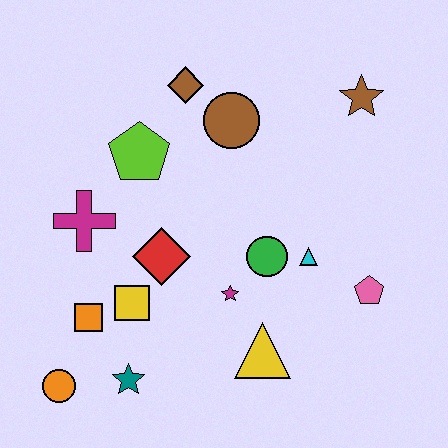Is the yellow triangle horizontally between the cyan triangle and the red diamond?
Yes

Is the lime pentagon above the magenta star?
Yes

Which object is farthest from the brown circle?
The orange circle is farthest from the brown circle.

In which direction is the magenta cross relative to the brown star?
The magenta cross is to the left of the brown star.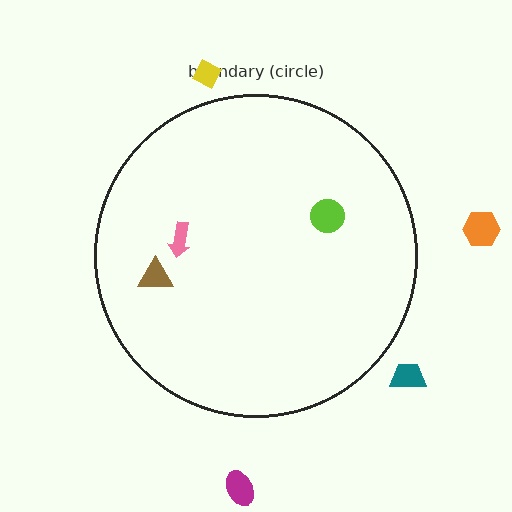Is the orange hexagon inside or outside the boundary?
Outside.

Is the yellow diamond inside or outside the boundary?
Outside.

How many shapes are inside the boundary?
3 inside, 4 outside.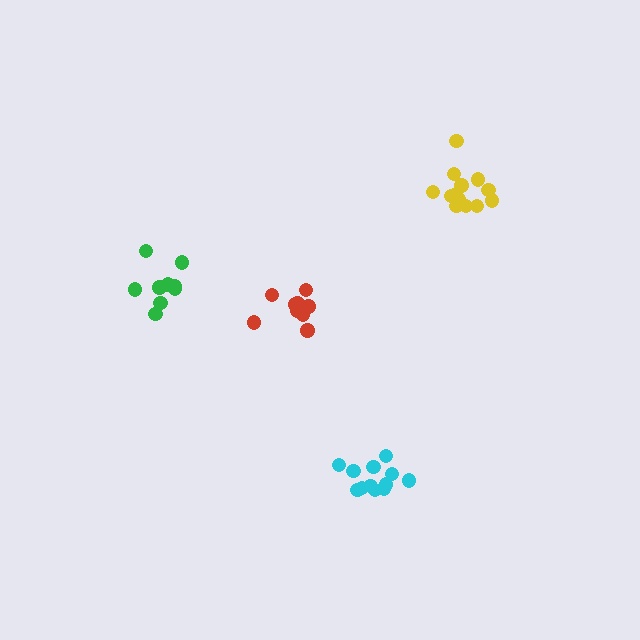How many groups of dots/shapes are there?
There are 4 groups.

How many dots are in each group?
Group 1: 12 dots, Group 2: 13 dots, Group 3: 11 dots, Group 4: 9 dots (45 total).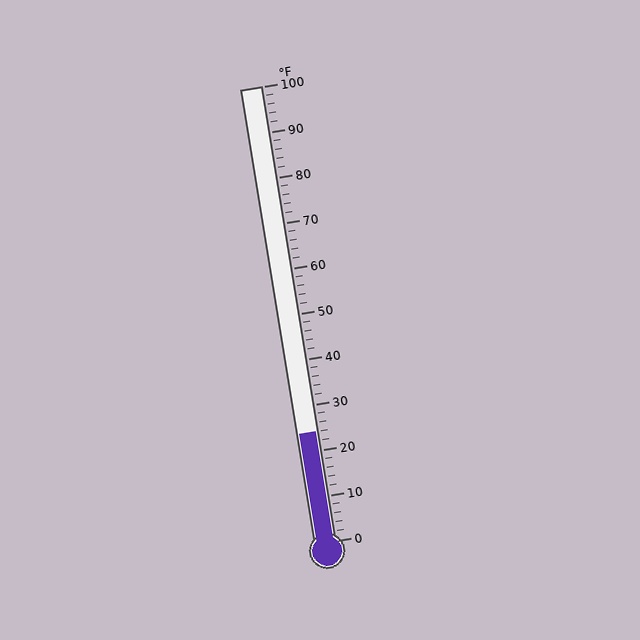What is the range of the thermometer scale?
The thermometer scale ranges from 0°F to 100°F.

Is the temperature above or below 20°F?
The temperature is above 20°F.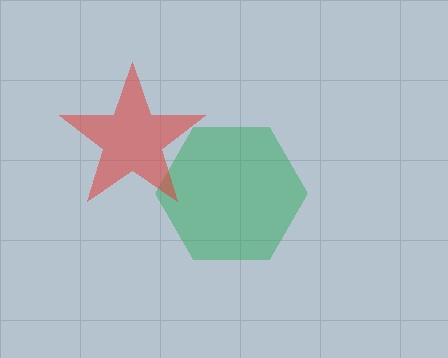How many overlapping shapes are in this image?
There are 2 overlapping shapes in the image.